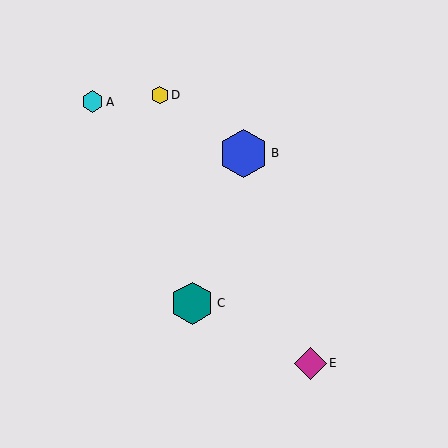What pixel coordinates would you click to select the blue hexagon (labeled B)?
Click at (243, 153) to select the blue hexagon B.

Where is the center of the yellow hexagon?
The center of the yellow hexagon is at (160, 95).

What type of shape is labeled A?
Shape A is a cyan hexagon.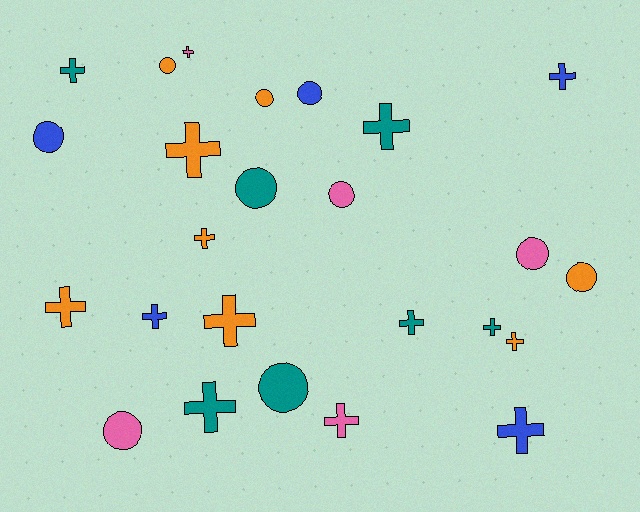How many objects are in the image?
There are 25 objects.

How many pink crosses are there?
There are 2 pink crosses.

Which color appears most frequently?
Orange, with 8 objects.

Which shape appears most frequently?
Cross, with 15 objects.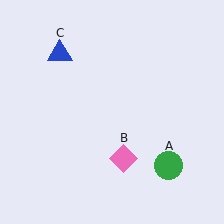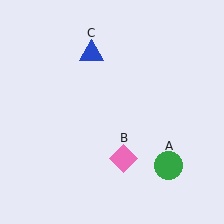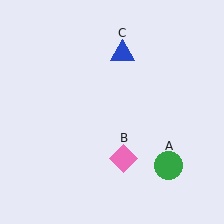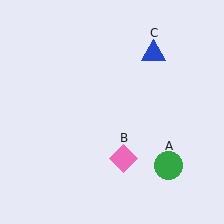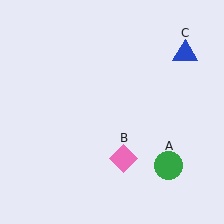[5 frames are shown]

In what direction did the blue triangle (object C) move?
The blue triangle (object C) moved right.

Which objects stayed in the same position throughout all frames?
Green circle (object A) and pink diamond (object B) remained stationary.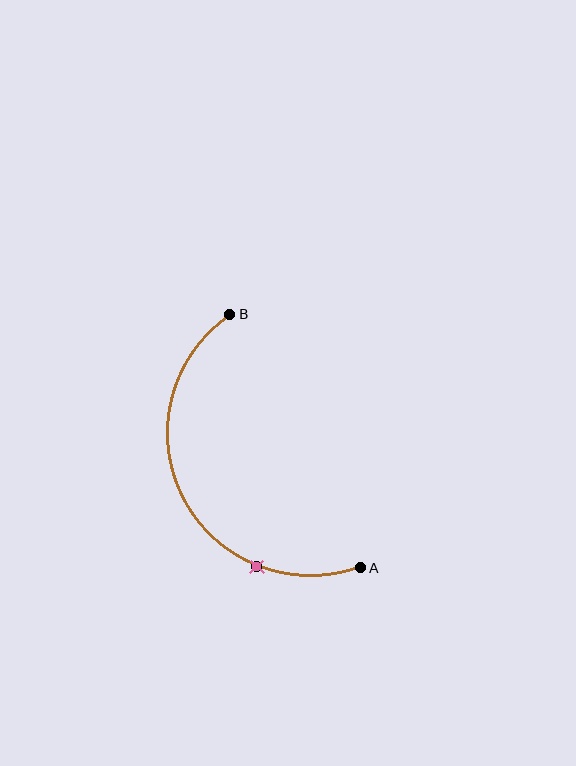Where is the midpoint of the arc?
The arc midpoint is the point on the curve farthest from the straight line joining A and B. It sits to the left of that line.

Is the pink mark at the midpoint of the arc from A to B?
No. The pink mark lies on the arc but is closer to endpoint A. The arc midpoint would be at the point on the curve equidistant along the arc from both A and B.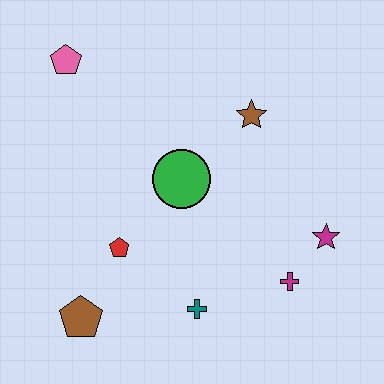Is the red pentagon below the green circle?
Yes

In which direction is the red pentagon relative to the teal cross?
The red pentagon is to the left of the teal cross.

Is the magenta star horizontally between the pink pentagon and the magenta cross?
No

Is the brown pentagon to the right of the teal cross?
No